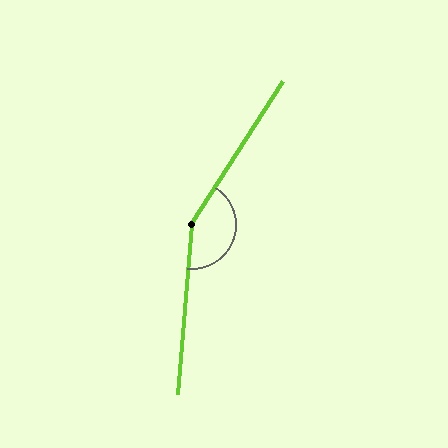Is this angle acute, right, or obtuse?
It is obtuse.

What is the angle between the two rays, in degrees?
Approximately 152 degrees.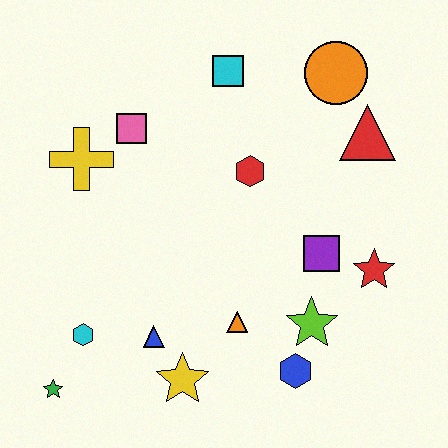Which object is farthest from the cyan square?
The green star is farthest from the cyan square.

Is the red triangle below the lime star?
No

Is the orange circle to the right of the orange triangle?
Yes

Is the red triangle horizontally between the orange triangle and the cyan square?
No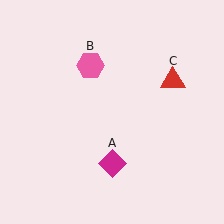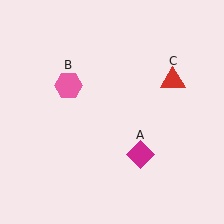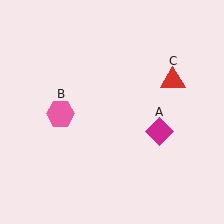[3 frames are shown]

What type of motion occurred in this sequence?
The magenta diamond (object A), pink hexagon (object B) rotated counterclockwise around the center of the scene.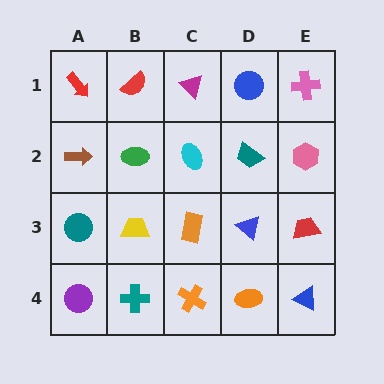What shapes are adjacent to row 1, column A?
A brown arrow (row 2, column A), a red semicircle (row 1, column B).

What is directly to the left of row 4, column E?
An orange ellipse.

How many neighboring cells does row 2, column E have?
3.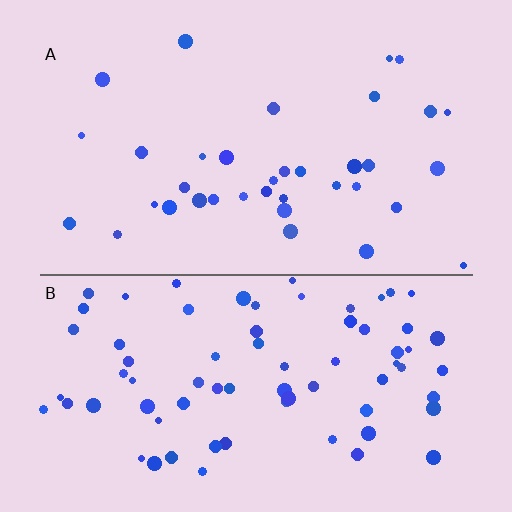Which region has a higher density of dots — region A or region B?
B (the bottom).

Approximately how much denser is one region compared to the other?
Approximately 2.0× — region B over region A.